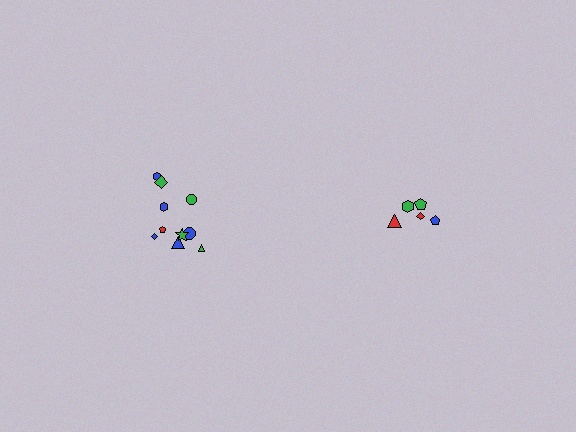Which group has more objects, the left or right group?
The left group.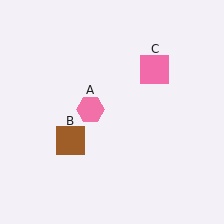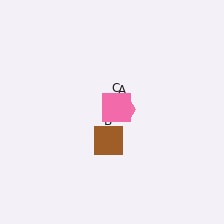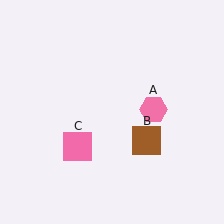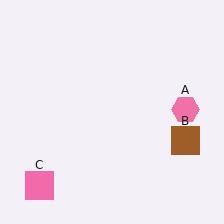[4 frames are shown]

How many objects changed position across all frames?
3 objects changed position: pink hexagon (object A), brown square (object B), pink square (object C).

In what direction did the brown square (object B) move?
The brown square (object B) moved right.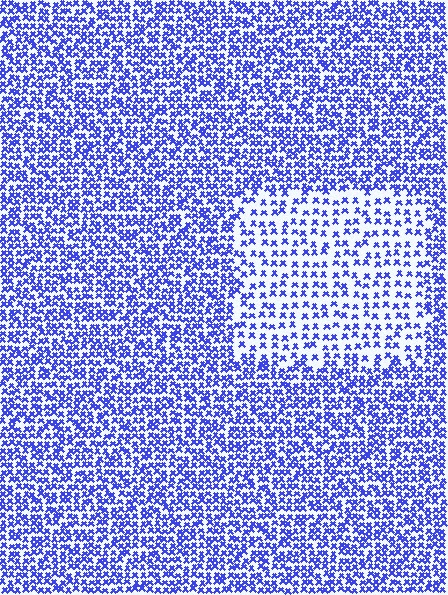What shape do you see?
I see a rectangle.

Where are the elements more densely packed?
The elements are more densely packed outside the rectangle boundary.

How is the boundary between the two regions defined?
The boundary is defined by a change in element density (approximately 2.0x ratio). All elements are the same color, size, and shape.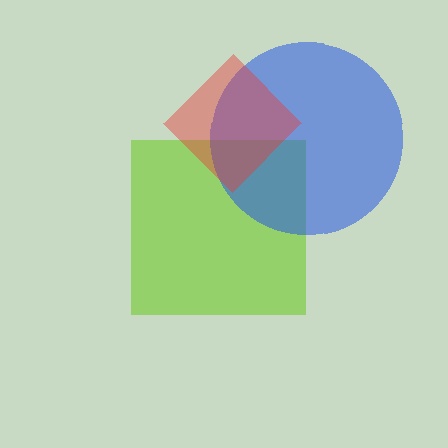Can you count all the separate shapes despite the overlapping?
Yes, there are 3 separate shapes.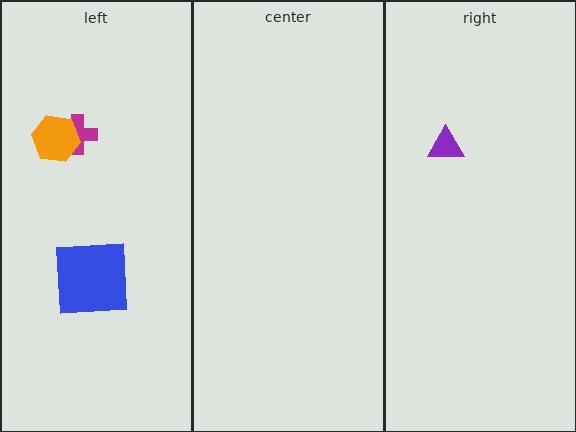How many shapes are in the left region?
3.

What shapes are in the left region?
The magenta cross, the blue square, the orange hexagon.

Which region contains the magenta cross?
The left region.